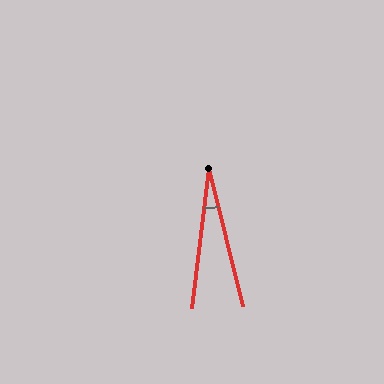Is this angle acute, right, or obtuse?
It is acute.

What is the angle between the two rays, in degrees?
Approximately 21 degrees.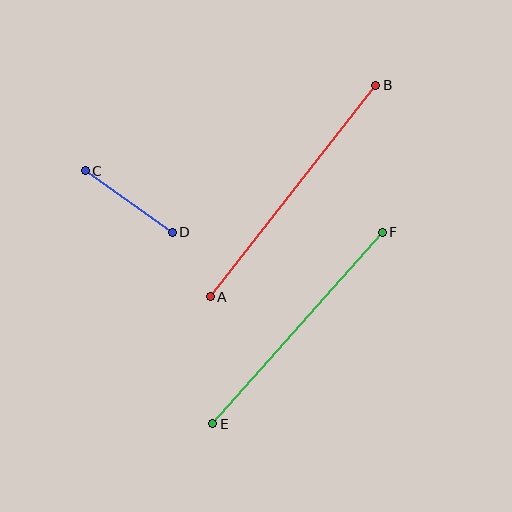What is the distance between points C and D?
The distance is approximately 106 pixels.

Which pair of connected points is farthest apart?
Points A and B are farthest apart.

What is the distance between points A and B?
The distance is approximately 269 pixels.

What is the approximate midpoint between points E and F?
The midpoint is at approximately (298, 328) pixels.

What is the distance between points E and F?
The distance is approximately 256 pixels.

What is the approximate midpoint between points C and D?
The midpoint is at approximately (129, 201) pixels.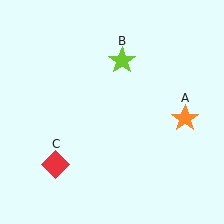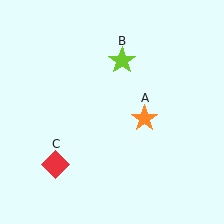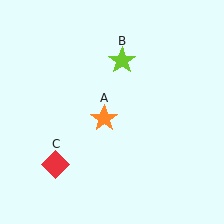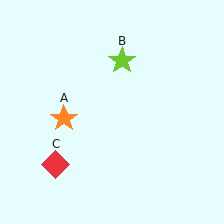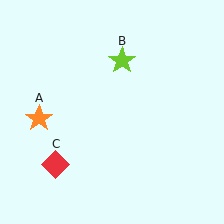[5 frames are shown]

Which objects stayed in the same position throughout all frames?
Lime star (object B) and red diamond (object C) remained stationary.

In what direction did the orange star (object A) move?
The orange star (object A) moved left.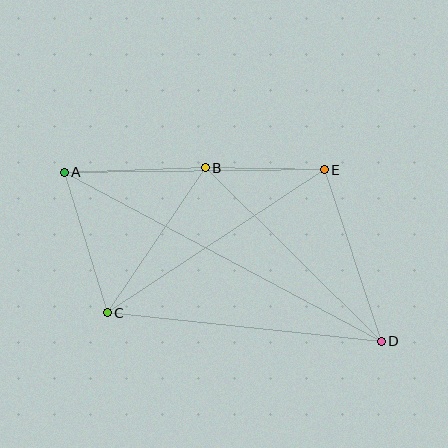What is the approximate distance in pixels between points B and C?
The distance between B and C is approximately 175 pixels.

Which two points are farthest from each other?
Points A and D are farthest from each other.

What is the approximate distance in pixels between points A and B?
The distance between A and B is approximately 141 pixels.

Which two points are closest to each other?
Points B and E are closest to each other.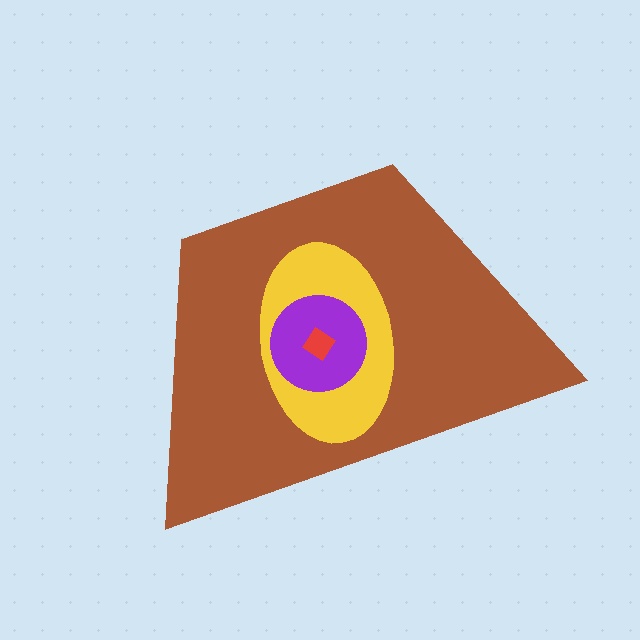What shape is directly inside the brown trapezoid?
The yellow ellipse.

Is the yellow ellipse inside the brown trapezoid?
Yes.